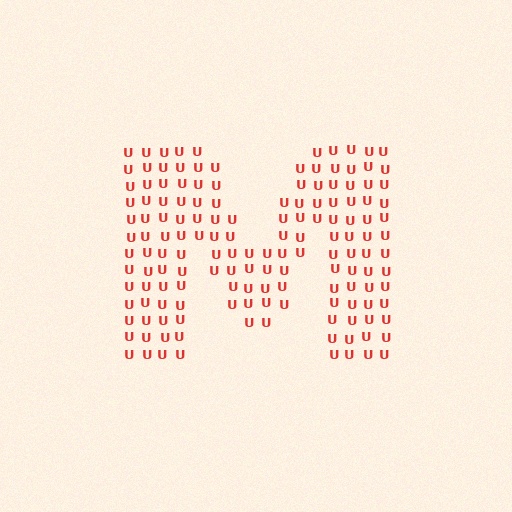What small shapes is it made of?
It is made of small letter U's.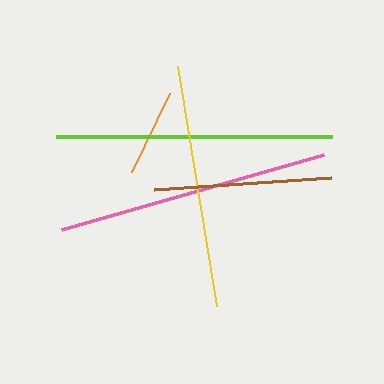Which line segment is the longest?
The lime line is the longest at approximately 276 pixels.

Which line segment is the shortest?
The orange line is the shortest at approximately 88 pixels.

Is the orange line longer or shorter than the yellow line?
The yellow line is longer than the orange line.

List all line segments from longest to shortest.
From longest to shortest: lime, pink, yellow, brown, orange.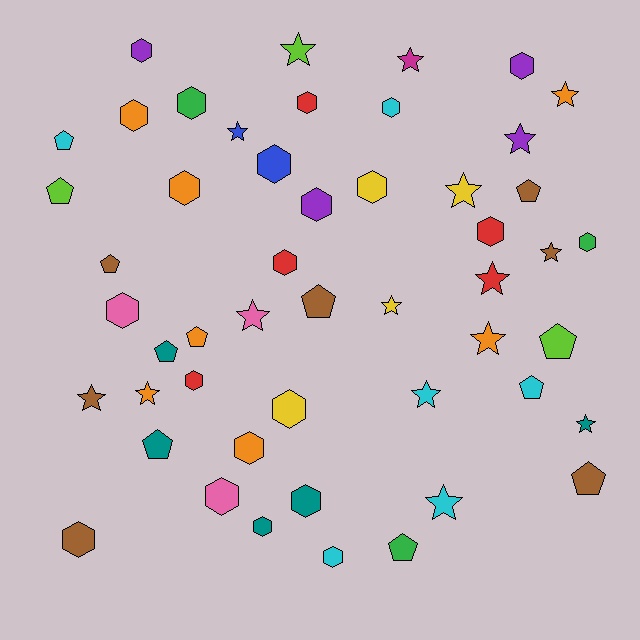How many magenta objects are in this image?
There is 1 magenta object.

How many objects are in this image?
There are 50 objects.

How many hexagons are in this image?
There are 22 hexagons.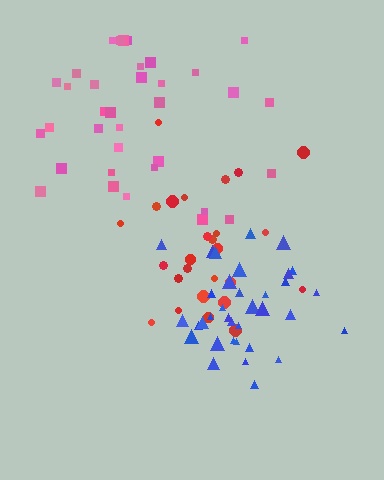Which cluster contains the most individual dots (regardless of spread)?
Blue (35).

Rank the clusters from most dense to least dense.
blue, pink, red.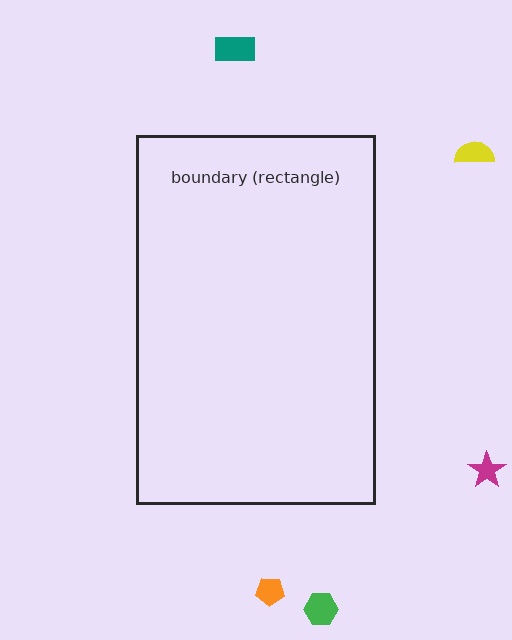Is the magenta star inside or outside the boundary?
Outside.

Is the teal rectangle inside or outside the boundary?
Outside.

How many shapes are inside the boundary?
0 inside, 5 outside.